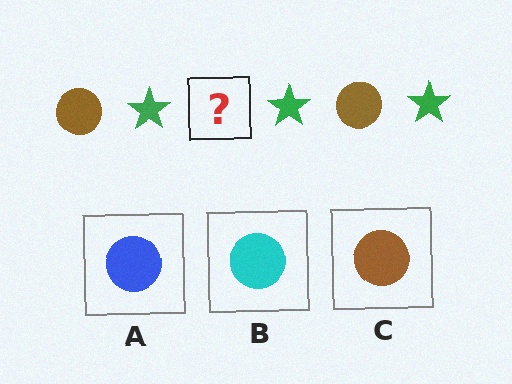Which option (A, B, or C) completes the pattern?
C.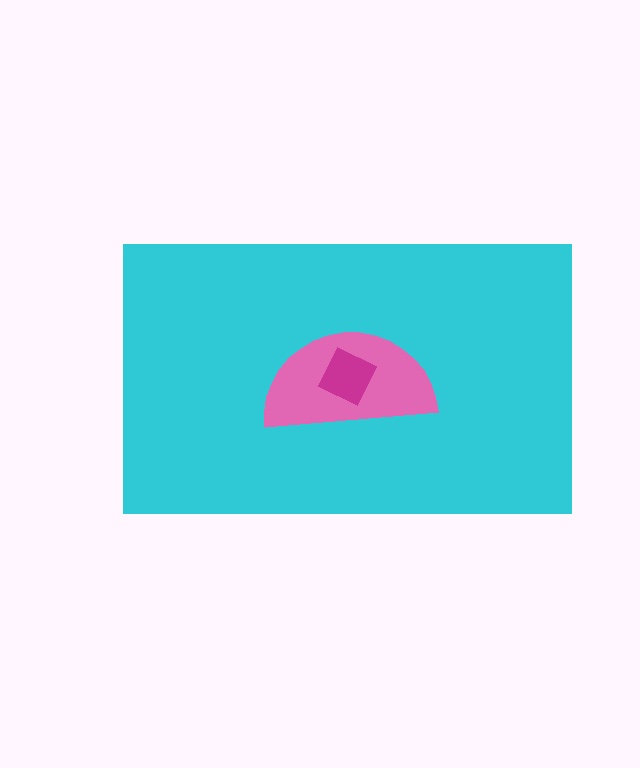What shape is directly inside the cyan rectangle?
The pink semicircle.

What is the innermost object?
The magenta square.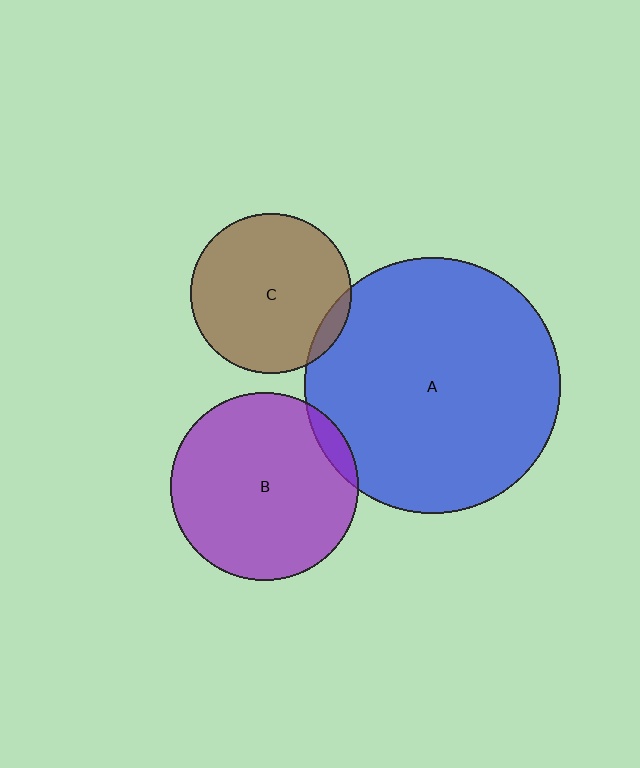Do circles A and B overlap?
Yes.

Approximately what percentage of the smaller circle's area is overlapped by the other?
Approximately 5%.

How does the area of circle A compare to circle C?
Approximately 2.5 times.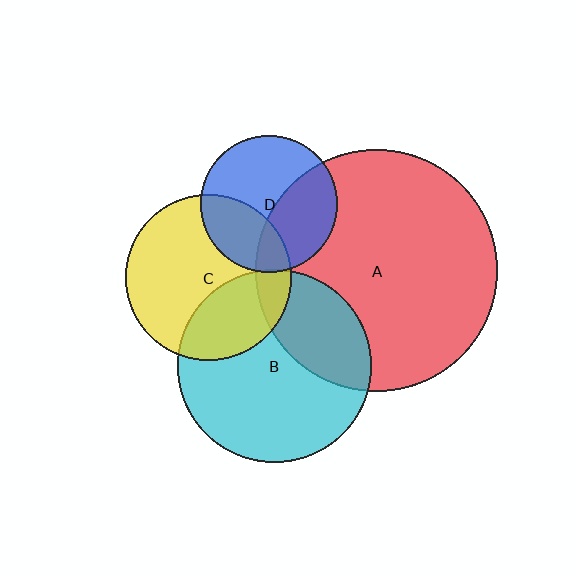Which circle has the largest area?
Circle A (red).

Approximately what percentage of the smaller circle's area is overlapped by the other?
Approximately 40%.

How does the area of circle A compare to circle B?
Approximately 1.6 times.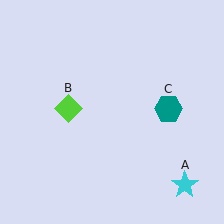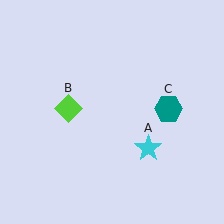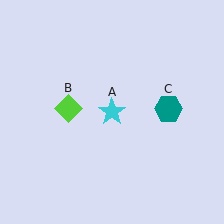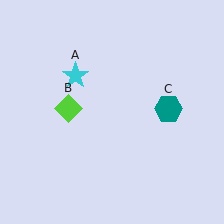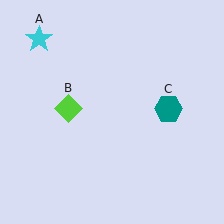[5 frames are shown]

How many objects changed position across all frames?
1 object changed position: cyan star (object A).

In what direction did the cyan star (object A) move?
The cyan star (object A) moved up and to the left.